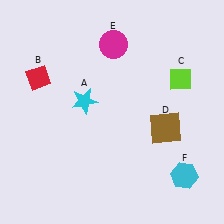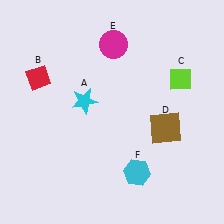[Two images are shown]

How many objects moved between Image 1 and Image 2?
1 object moved between the two images.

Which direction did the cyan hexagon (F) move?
The cyan hexagon (F) moved left.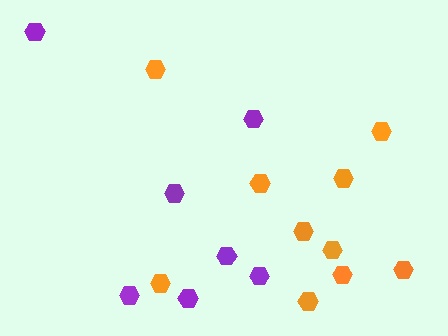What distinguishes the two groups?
There are 2 groups: one group of orange hexagons (10) and one group of purple hexagons (7).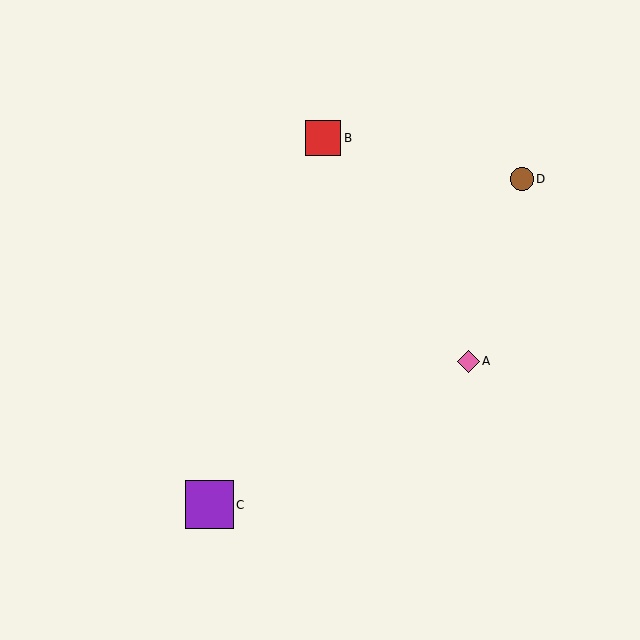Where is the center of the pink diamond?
The center of the pink diamond is at (468, 361).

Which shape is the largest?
The purple square (labeled C) is the largest.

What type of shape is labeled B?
Shape B is a red square.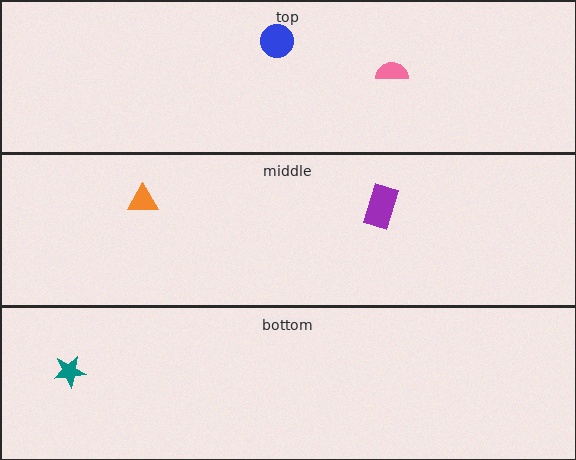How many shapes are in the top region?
2.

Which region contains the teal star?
The bottom region.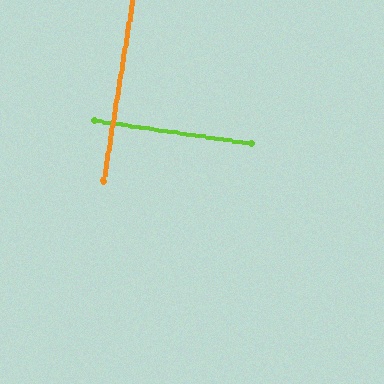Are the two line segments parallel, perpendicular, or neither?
Perpendicular — they meet at approximately 89°.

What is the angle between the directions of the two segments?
Approximately 89 degrees.